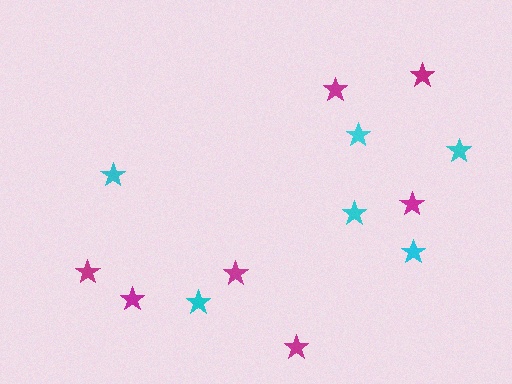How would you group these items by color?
There are 2 groups: one group of cyan stars (6) and one group of magenta stars (7).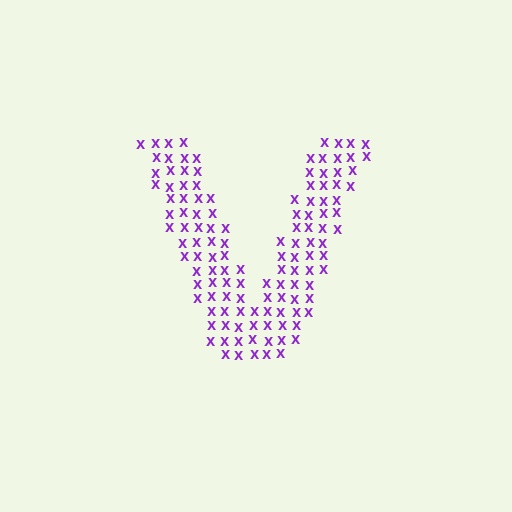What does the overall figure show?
The overall figure shows the letter V.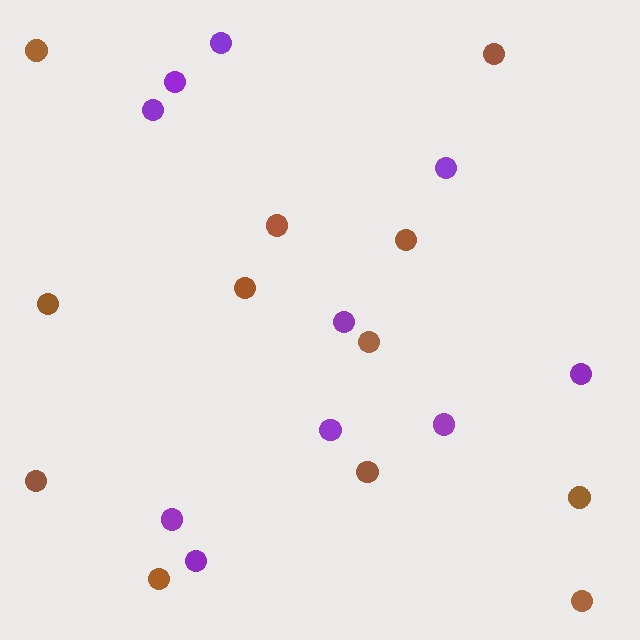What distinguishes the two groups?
There are 2 groups: one group of brown circles (12) and one group of purple circles (10).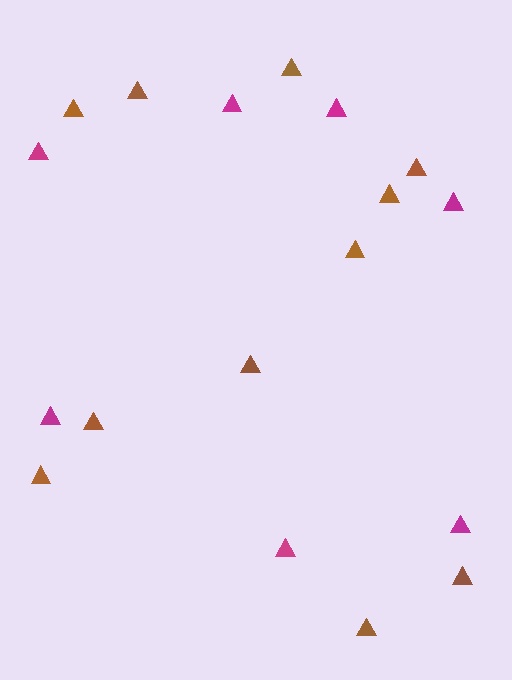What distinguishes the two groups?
There are 2 groups: one group of brown triangles (11) and one group of magenta triangles (7).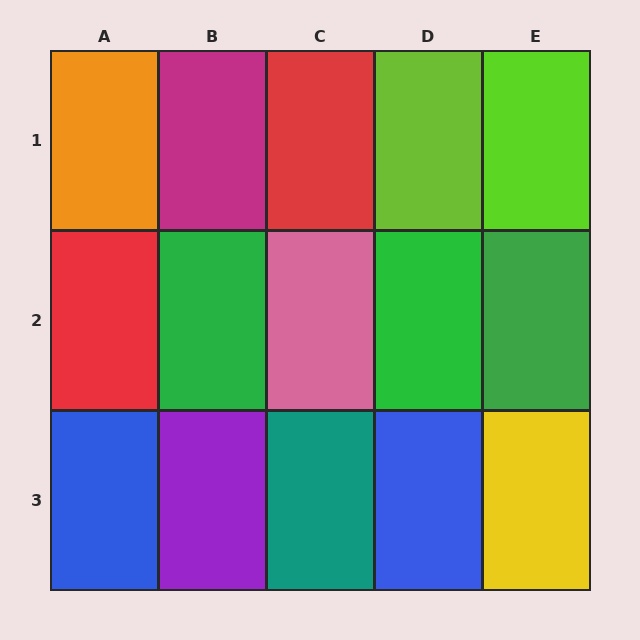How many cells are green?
3 cells are green.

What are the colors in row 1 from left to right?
Orange, magenta, red, lime, lime.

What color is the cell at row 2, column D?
Green.